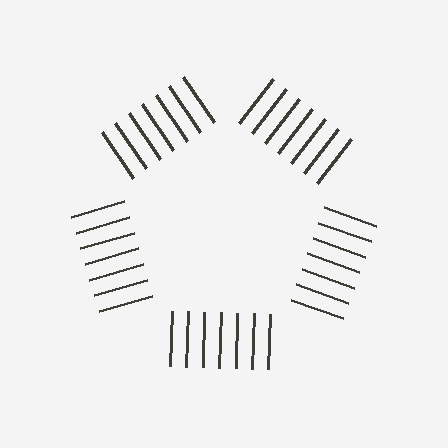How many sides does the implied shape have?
5 sides — the line-ends trace a pentagon.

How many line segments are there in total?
35 — 7 along each of the 5 edges.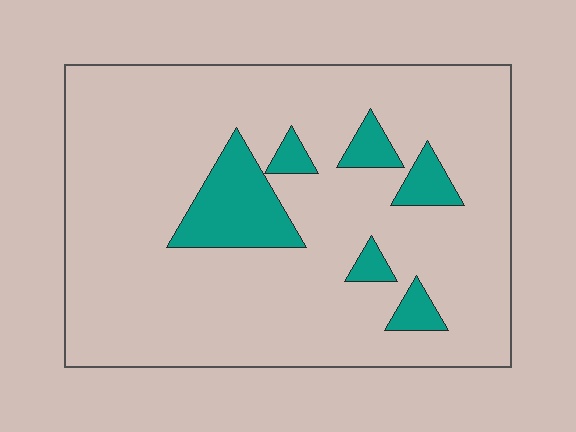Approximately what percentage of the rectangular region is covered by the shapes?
Approximately 15%.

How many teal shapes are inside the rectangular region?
6.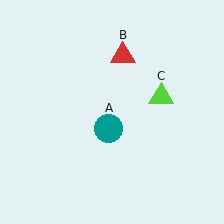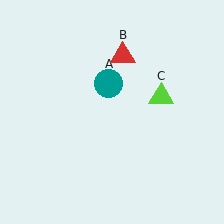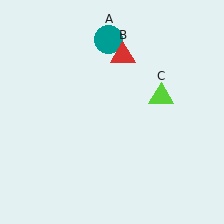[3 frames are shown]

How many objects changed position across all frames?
1 object changed position: teal circle (object A).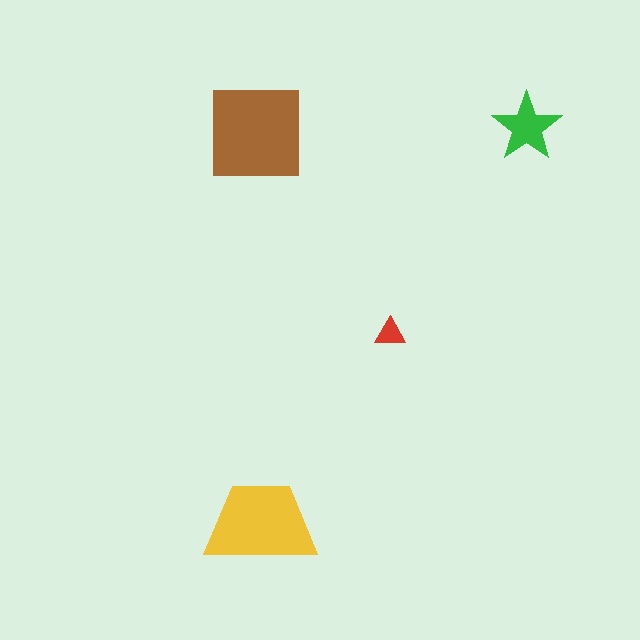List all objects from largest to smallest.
The brown square, the yellow trapezoid, the green star, the red triangle.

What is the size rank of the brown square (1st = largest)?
1st.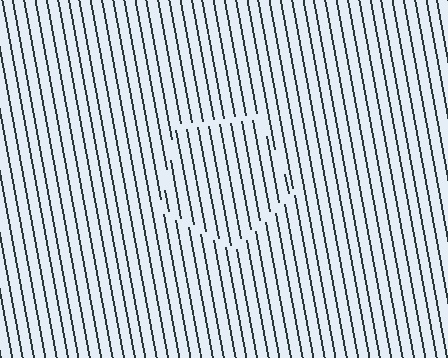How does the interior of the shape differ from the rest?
The interior of the shape contains the same grating, shifted by half a period — the contour is defined by the phase discontinuity where line-ends from the inner and outer gratings abut.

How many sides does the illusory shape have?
5 sides — the line-ends trace a pentagon.